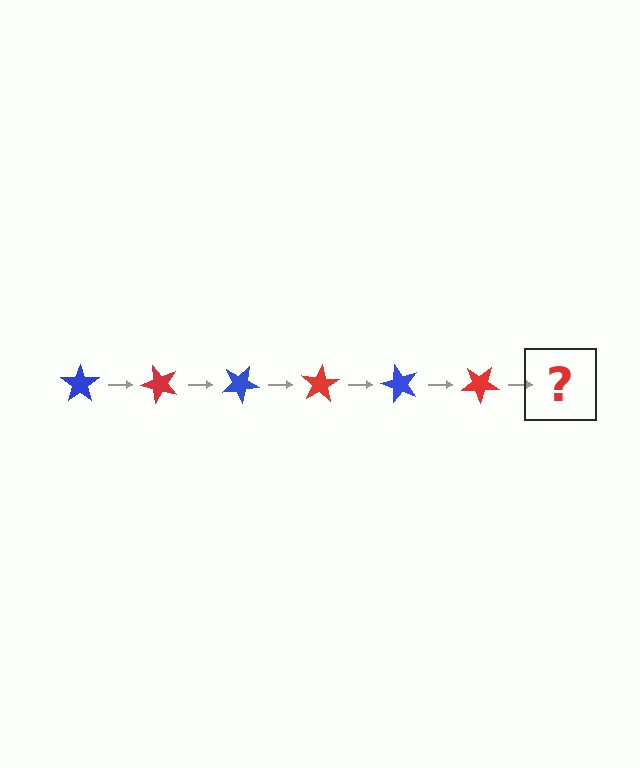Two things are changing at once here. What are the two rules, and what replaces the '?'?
The two rules are that it rotates 50 degrees each step and the color cycles through blue and red. The '?' should be a blue star, rotated 300 degrees from the start.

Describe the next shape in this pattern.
It should be a blue star, rotated 300 degrees from the start.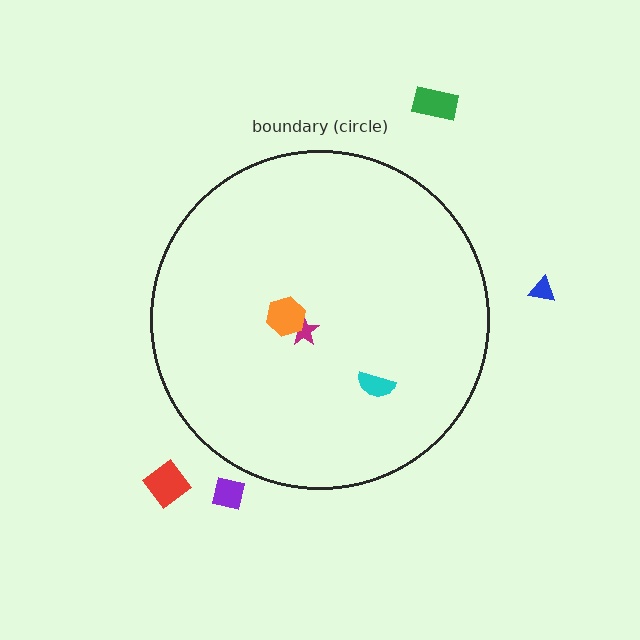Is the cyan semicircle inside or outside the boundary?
Inside.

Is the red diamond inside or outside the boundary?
Outside.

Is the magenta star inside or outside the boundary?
Inside.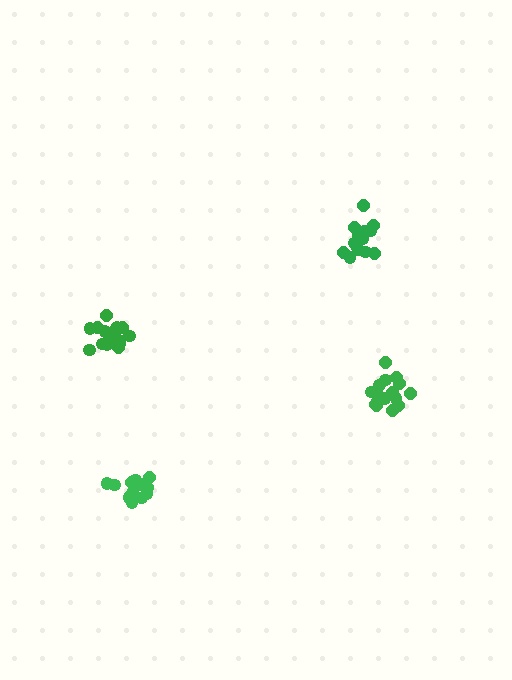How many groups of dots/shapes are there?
There are 4 groups.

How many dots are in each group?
Group 1: 16 dots, Group 2: 16 dots, Group 3: 17 dots, Group 4: 13 dots (62 total).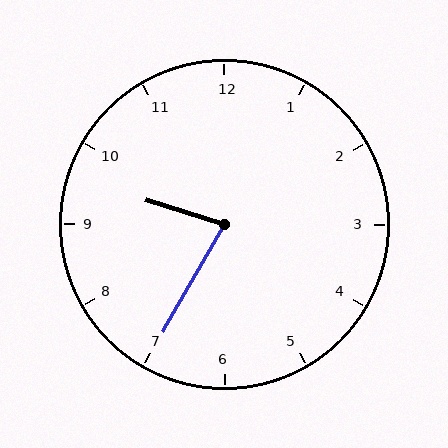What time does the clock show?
9:35.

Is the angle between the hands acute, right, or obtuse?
It is acute.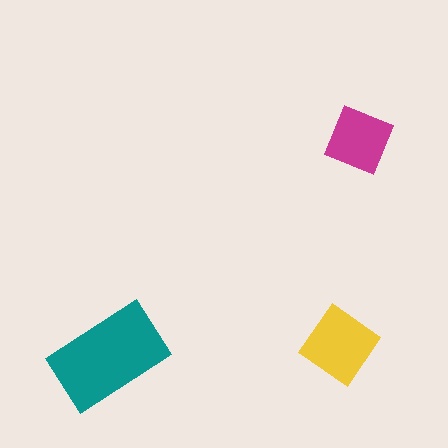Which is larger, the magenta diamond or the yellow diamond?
The yellow diamond.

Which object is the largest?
The teal rectangle.